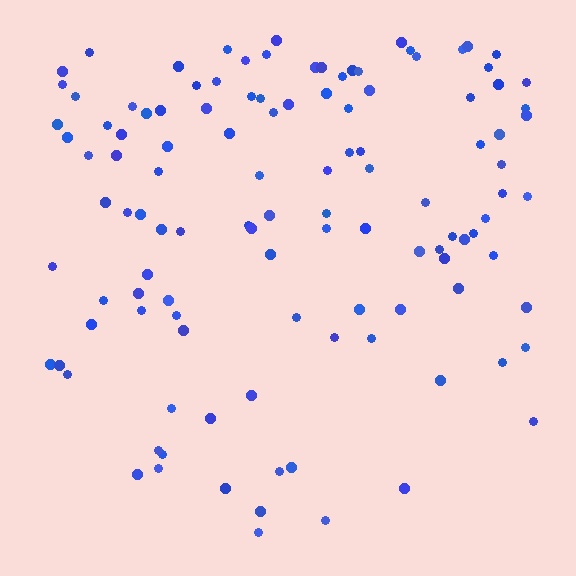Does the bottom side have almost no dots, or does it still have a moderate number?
Still a moderate number, just noticeably fewer than the top.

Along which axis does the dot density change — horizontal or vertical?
Vertical.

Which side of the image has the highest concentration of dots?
The top.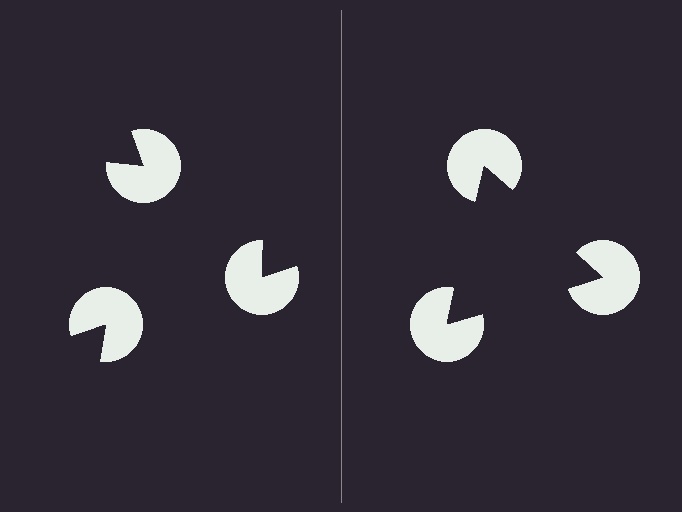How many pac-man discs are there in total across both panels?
6 — 3 on each side.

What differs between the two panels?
The pac-man discs are positioned identically on both sides; only the wedge orientations differ. On the right they align to a triangle; on the left they are misaligned.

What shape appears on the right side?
An illusory triangle.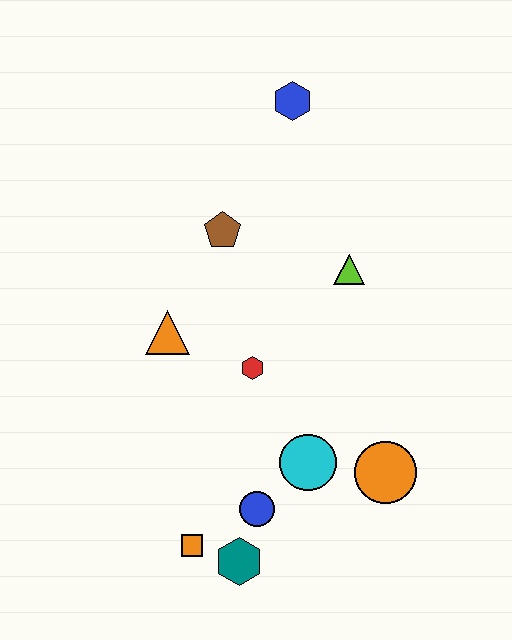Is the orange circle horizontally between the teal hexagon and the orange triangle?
No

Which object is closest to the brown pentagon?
The orange triangle is closest to the brown pentagon.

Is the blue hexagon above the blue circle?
Yes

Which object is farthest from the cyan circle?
The blue hexagon is farthest from the cyan circle.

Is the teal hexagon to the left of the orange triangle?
No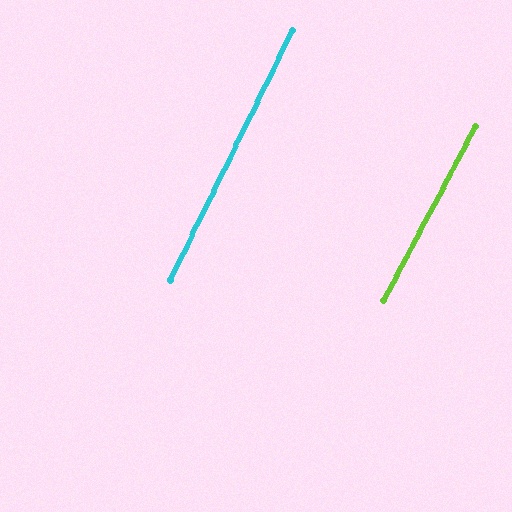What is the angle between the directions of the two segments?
Approximately 2 degrees.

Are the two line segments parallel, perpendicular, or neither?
Parallel — their directions differ by only 2.0°.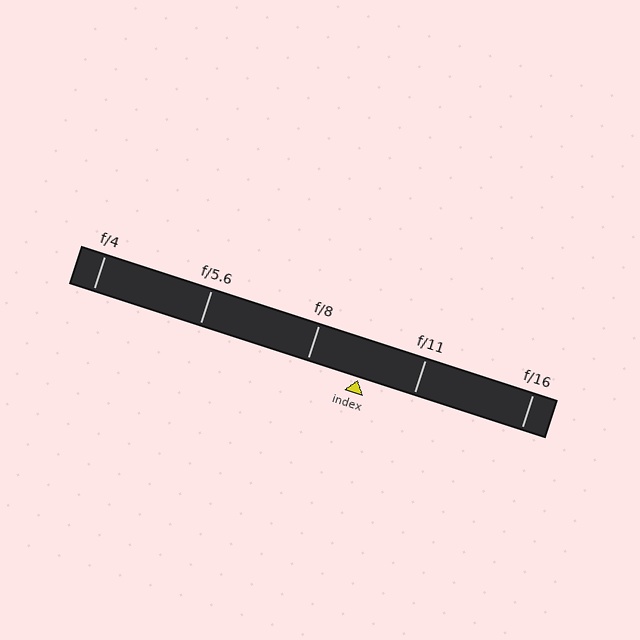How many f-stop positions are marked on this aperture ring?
There are 5 f-stop positions marked.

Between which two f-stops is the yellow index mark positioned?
The index mark is between f/8 and f/11.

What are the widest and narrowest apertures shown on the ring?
The widest aperture shown is f/4 and the narrowest is f/16.